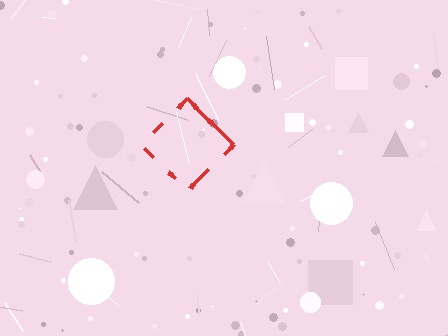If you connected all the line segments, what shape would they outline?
They would outline a diamond.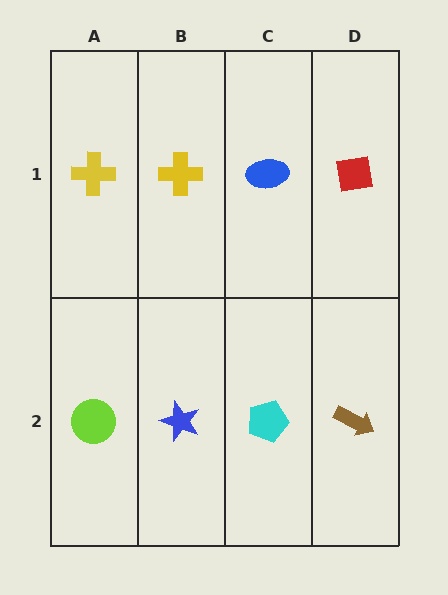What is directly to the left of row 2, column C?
A blue star.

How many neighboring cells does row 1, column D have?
2.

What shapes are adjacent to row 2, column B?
A yellow cross (row 1, column B), a lime circle (row 2, column A), a cyan pentagon (row 2, column C).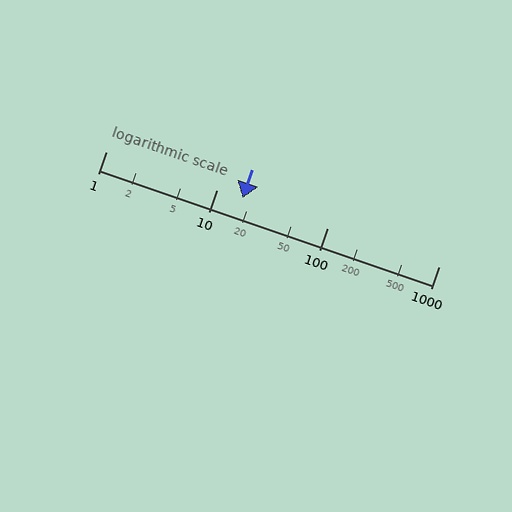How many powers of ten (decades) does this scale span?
The scale spans 3 decades, from 1 to 1000.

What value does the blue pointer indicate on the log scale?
The pointer indicates approximately 17.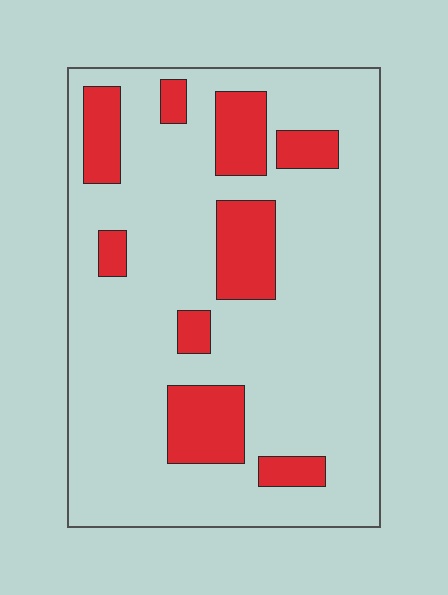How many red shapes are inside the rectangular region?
9.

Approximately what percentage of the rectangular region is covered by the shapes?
Approximately 20%.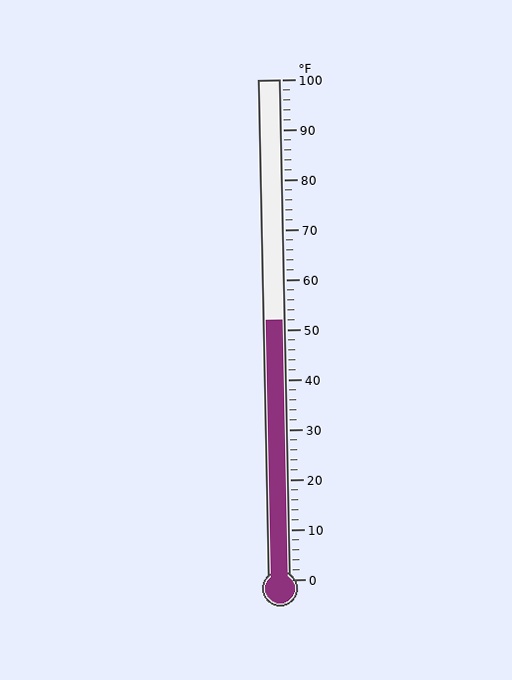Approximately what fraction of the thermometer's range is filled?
The thermometer is filled to approximately 50% of its range.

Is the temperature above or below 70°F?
The temperature is below 70°F.